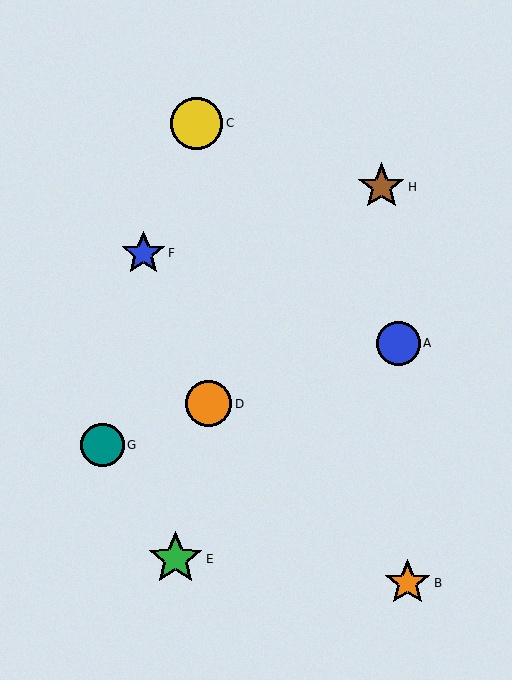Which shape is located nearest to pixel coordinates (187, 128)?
The yellow circle (labeled C) at (197, 123) is nearest to that location.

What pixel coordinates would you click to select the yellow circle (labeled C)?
Click at (197, 123) to select the yellow circle C.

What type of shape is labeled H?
Shape H is a brown star.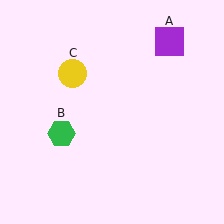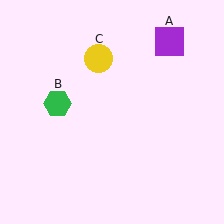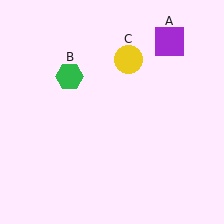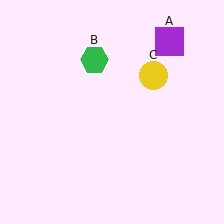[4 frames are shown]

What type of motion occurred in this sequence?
The green hexagon (object B), yellow circle (object C) rotated clockwise around the center of the scene.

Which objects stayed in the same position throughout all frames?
Purple square (object A) remained stationary.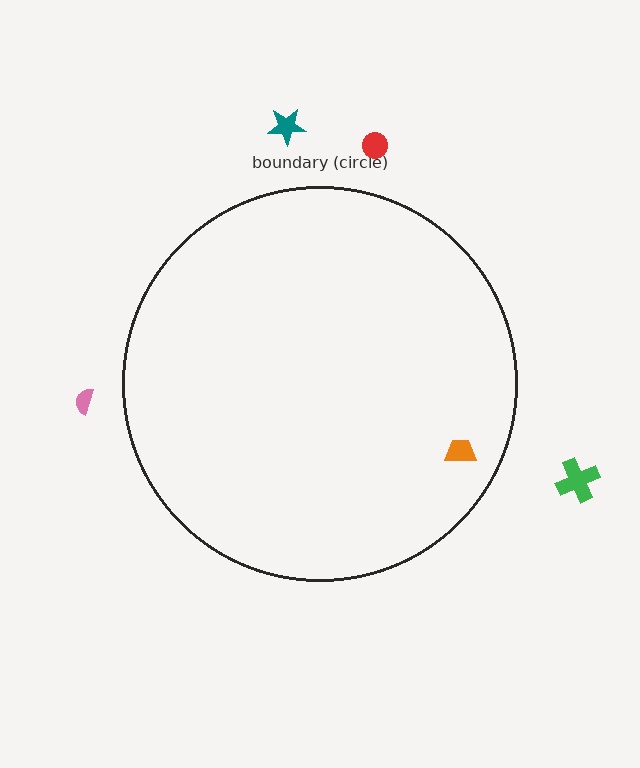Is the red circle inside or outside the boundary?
Outside.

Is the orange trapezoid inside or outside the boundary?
Inside.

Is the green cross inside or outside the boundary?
Outside.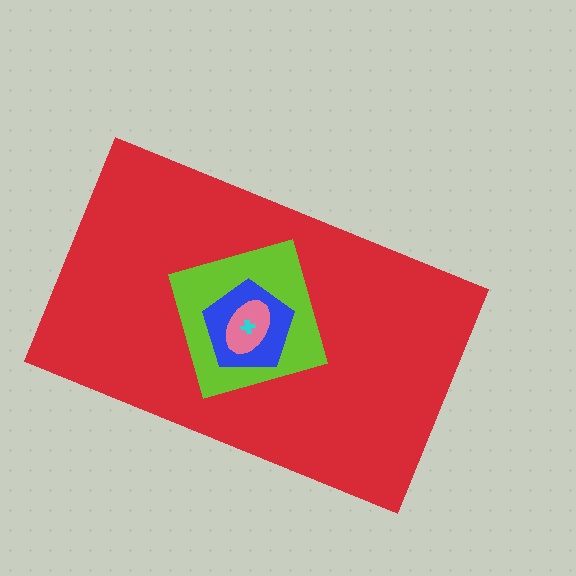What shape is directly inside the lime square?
The blue pentagon.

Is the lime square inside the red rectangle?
Yes.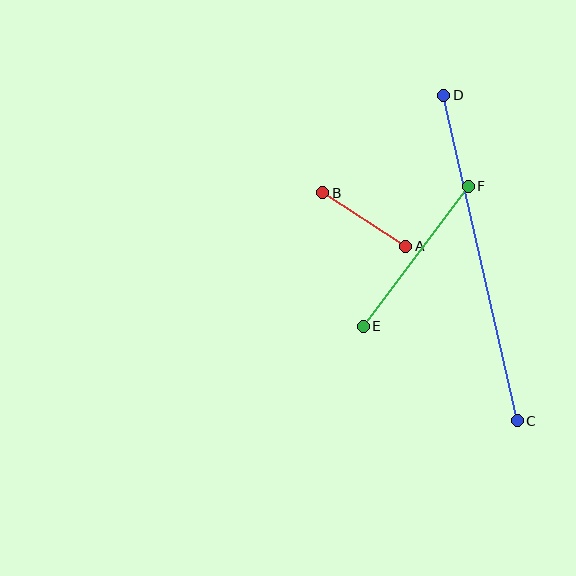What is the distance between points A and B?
The distance is approximately 99 pixels.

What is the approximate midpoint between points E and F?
The midpoint is at approximately (416, 256) pixels.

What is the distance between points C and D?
The distance is approximately 334 pixels.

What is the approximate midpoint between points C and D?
The midpoint is at approximately (480, 258) pixels.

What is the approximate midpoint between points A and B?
The midpoint is at approximately (364, 220) pixels.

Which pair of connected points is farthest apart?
Points C and D are farthest apart.